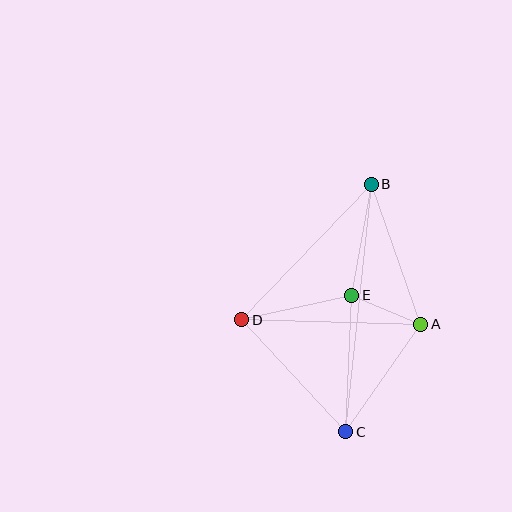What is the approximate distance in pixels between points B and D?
The distance between B and D is approximately 188 pixels.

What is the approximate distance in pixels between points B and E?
The distance between B and E is approximately 113 pixels.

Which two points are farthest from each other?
Points B and C are farthest from each other.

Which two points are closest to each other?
Points A and E are closest to each other.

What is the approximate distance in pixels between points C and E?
The distance between C and E is approximately 137 pixels.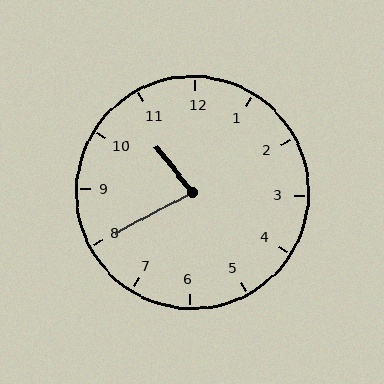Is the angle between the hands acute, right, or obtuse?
It is acute.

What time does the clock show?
10:40.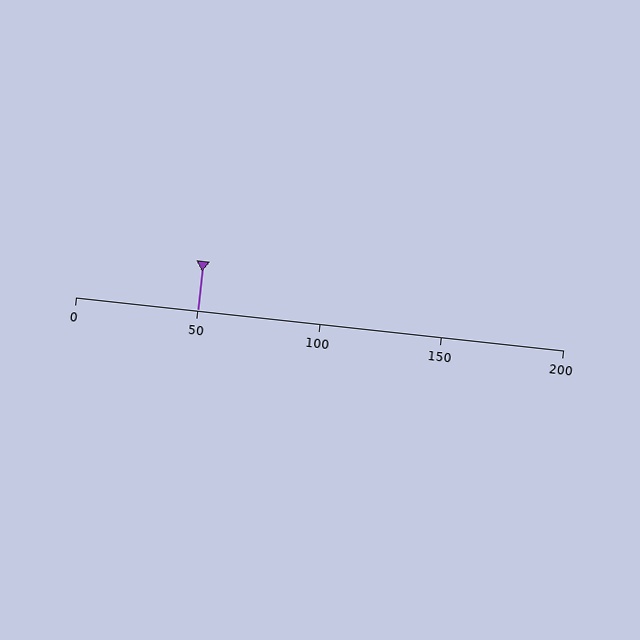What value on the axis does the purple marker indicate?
The marker indicates approximately 50.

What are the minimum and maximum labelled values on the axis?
The axis runs from 0 to 200.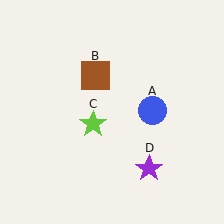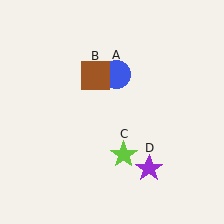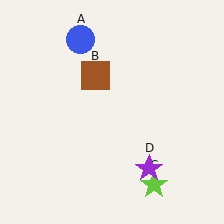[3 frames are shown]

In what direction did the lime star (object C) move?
The lime star (object C) moved down and to the right.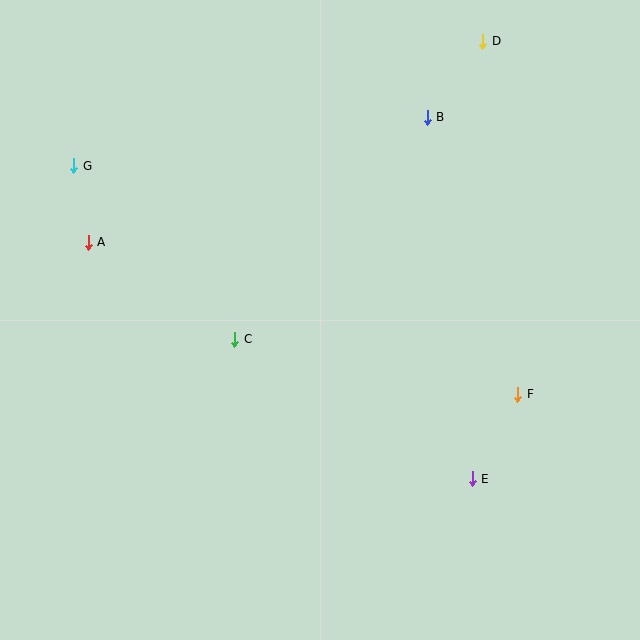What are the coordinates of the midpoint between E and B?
The midpoint between E and B is at (450, 298).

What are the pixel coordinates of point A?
Point A is at (88, 242).